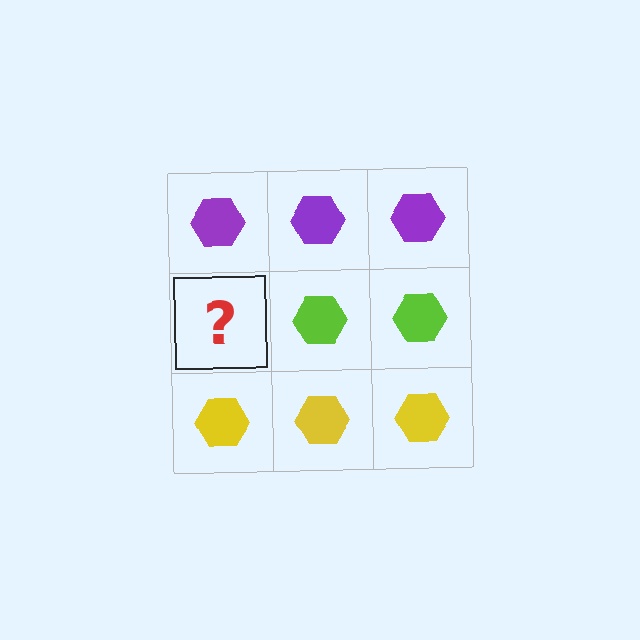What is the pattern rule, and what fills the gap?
The rule is that each row has a consistent color. The gap should be filled with a lime hexagon.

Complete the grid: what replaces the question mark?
The question mark should be replaced with a lime hexagon.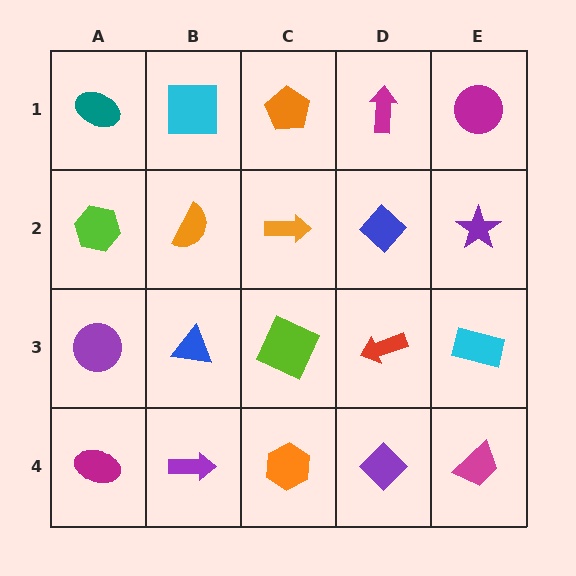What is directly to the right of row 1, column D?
A magenta circle.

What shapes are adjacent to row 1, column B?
An orange semicircle (row 2, column B), a teal ellipse (row 1, column A), an orange pentagon (row 1, column C).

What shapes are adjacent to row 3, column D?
A blue diamond (row 2, column D), a purple diamond (row 4, column D), a lime square (row 3, column C), a cyan rectangle (row 3, column E).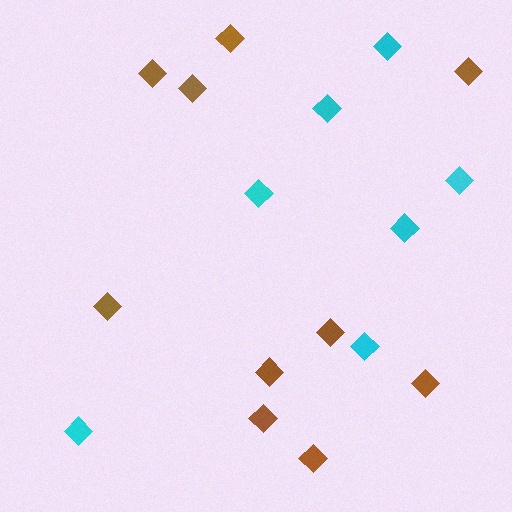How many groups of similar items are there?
There are 2 groups: one group of brown diamonds (10) and one group of cyan diamonds (7).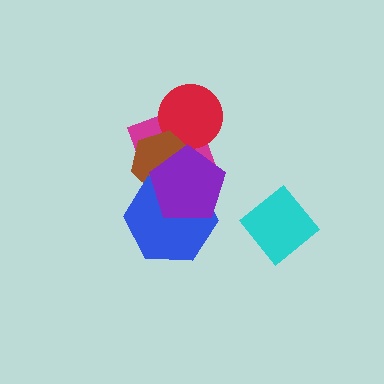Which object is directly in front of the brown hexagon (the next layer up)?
The blue hexagon is directly in front of the brown hexagon.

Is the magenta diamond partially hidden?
Yes, it is partially covered by another shape.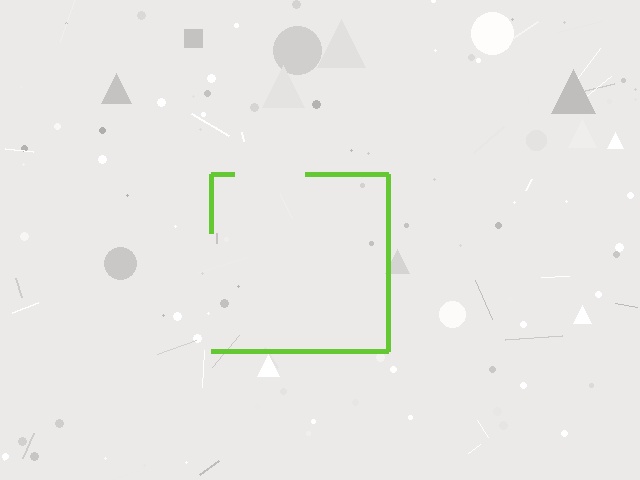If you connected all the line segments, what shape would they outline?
They would outline a square.